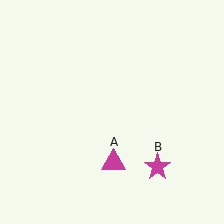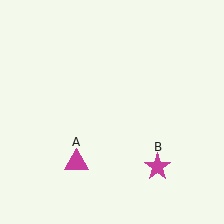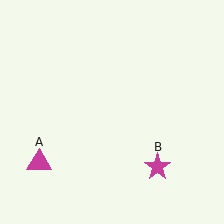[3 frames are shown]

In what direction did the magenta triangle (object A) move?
The magenta triangle (object A) moved left.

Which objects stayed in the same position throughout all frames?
Magenta star (object B) remained stationary.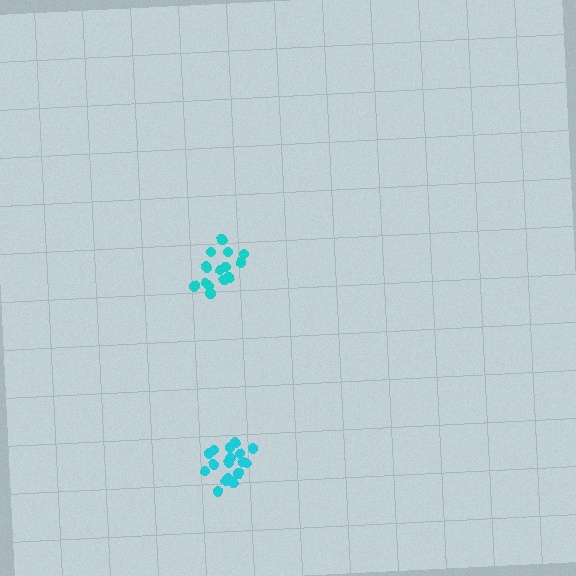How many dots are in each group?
Group 1: 18 dots, Group 2: 15 dots (33 total).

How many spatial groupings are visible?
There are 2 spatial groupings.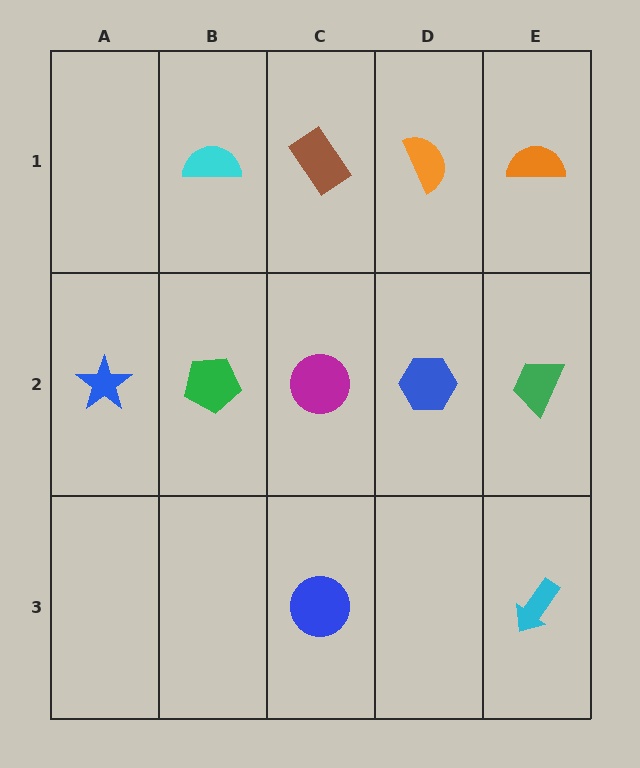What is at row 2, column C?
A magenta circle.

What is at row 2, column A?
A blue star.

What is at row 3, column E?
A cyan arrow.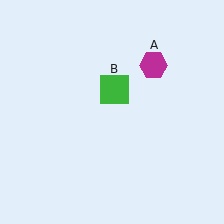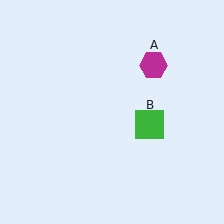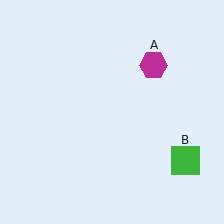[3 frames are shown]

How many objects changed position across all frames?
1 object changed position: green square (object B).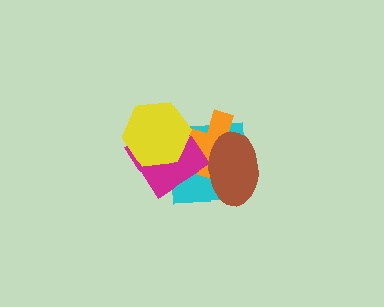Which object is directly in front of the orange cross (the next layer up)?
The magenta diamond is directly in front of the orange cross.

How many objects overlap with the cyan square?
4 objects overlap with the cyan square.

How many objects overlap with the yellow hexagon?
3 objects overlap with the yellow hexagon.